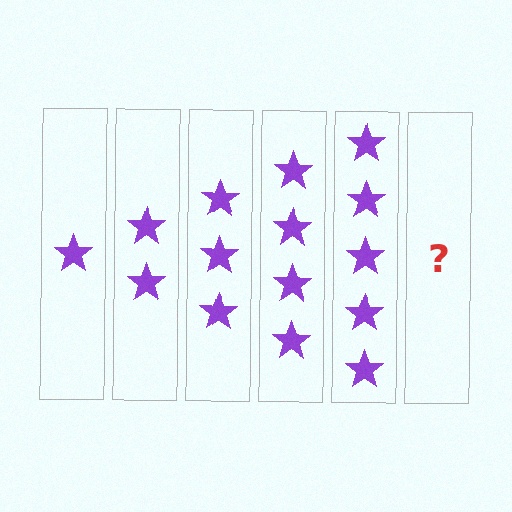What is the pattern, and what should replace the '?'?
The pattern is that each step adds one more star. The '?' should be 6 stars.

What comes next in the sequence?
The next element should be 6 stars.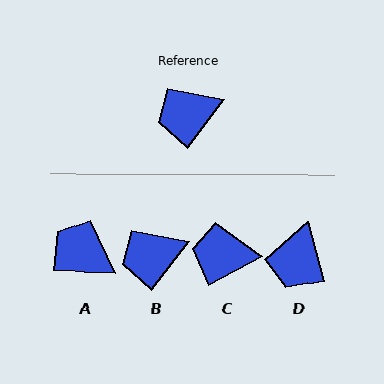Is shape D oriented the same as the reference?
No, it is off by about 52 degrees.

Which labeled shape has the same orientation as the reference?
B.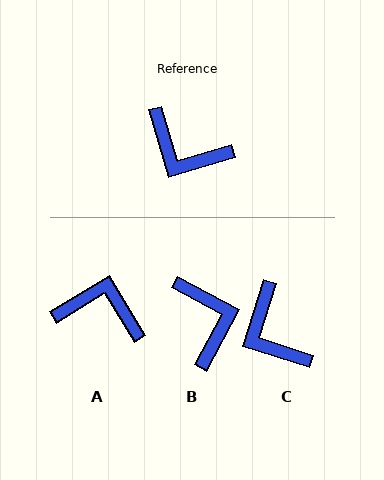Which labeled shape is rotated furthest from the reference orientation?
A, about 165 degrees away.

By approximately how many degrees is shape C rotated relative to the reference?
Approximately 34 degrees clockwise.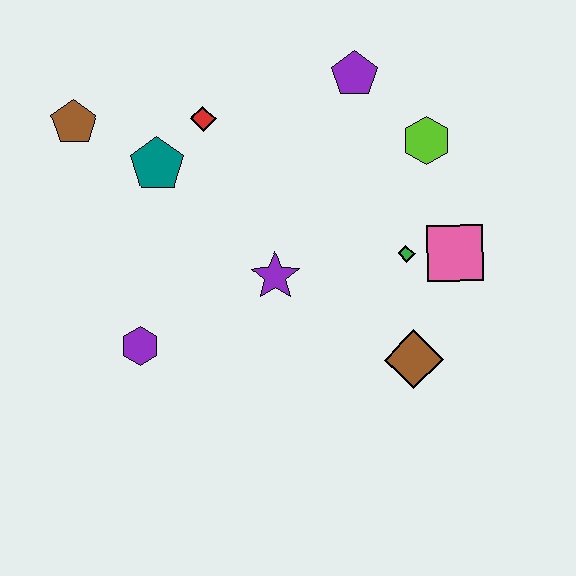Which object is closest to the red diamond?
The teal pentagon is closest to the red diamond.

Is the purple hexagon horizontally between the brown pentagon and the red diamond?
Yes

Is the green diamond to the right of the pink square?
No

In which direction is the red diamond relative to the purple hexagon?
The red diamond is above the purple hexagon.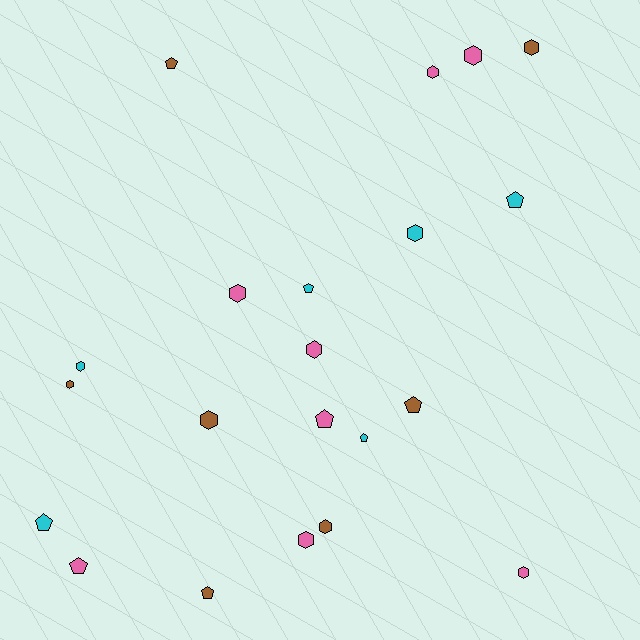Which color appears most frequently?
Pink, with 8 objects.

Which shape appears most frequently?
Hexagon, with 12 objects.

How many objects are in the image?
There are 21 objects.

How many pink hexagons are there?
There are 6 pink hexagons.